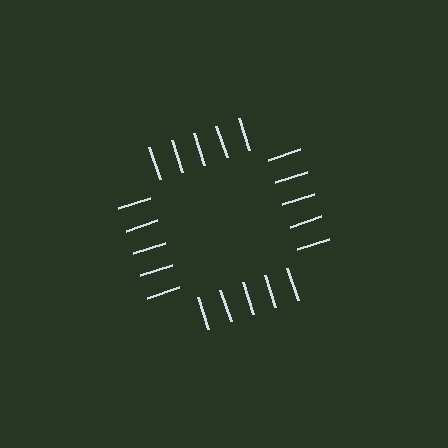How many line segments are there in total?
20 — 5 along each of the 4 edges.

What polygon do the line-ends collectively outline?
An illusory square — the line segments terminate on its edges but no continuous stroke is drawn.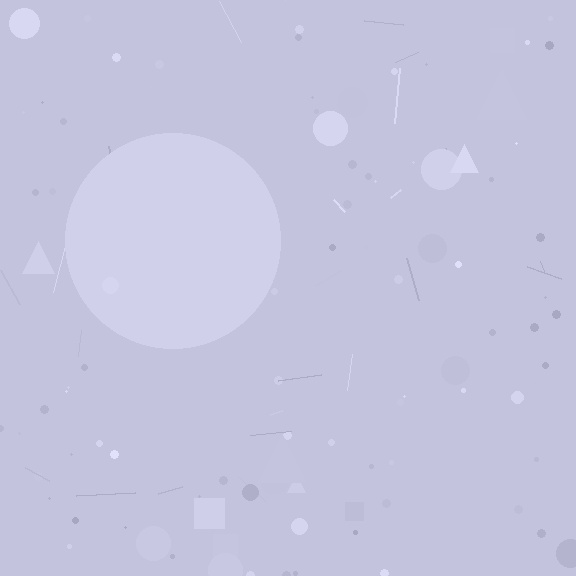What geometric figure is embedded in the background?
A circle is embedded in the background.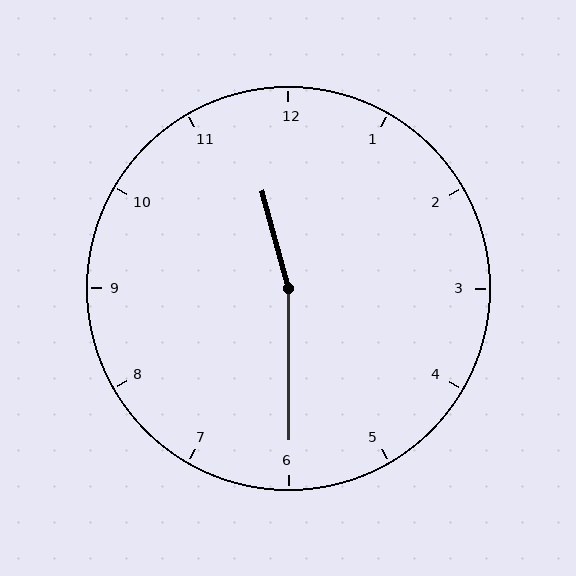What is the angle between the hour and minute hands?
Approximately 165 degrees.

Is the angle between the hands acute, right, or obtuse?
It is obtuse.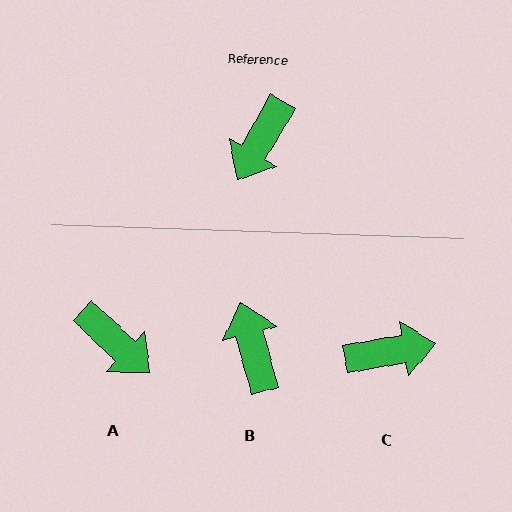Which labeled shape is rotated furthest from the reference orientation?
B, about 134 degrees away.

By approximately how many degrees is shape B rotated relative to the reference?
Approximately 134 degrees clockwise.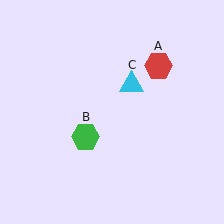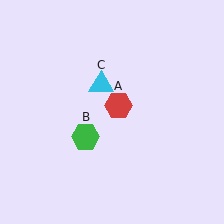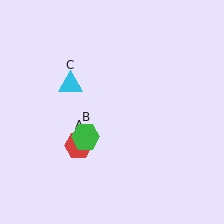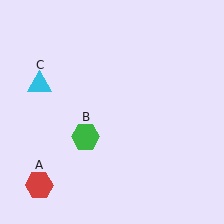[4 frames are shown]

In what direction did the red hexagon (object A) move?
The red hexagon (object A) moved down and to the left.